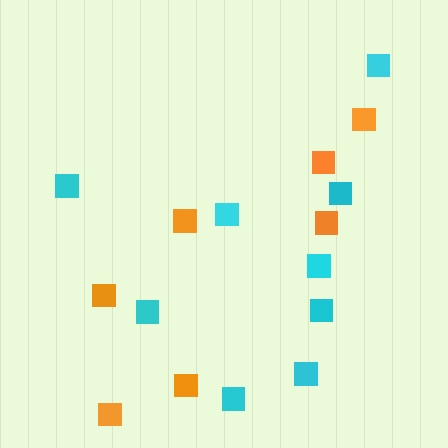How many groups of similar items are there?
There are 2 groups: one group of orange squares (7) and one group of cyan squares (9).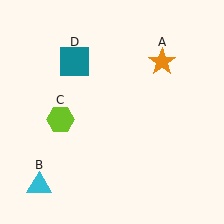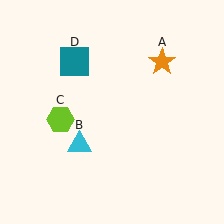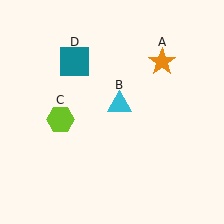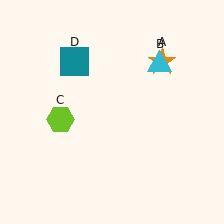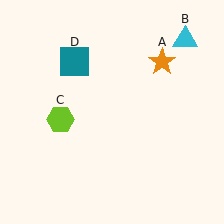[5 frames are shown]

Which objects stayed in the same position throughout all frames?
Orange star (object A) and lime hexagon (object C) and teal square (object D) remained stationary.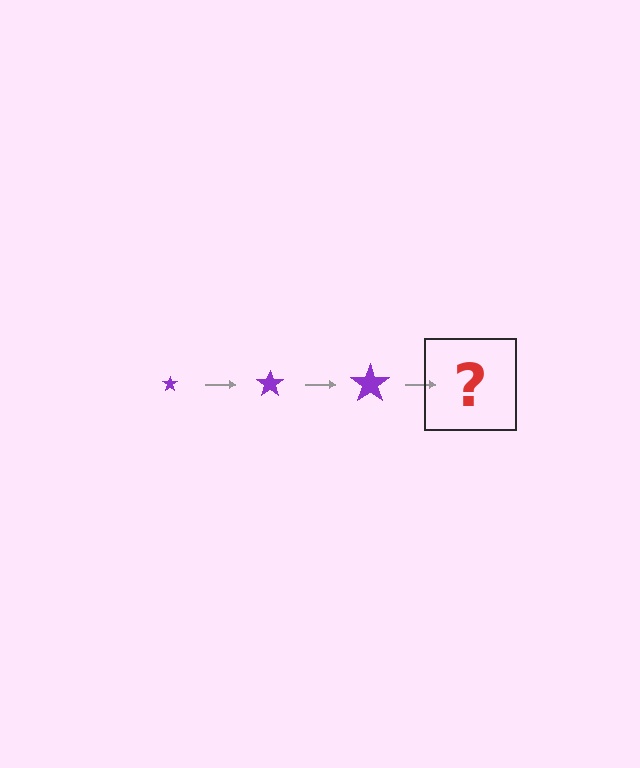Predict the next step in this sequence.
The next step is a purple star, larger than the previous one.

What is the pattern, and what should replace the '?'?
The pattern is that the star gets progressively larger each step. The '?' should be a purple star, larger than the previous one.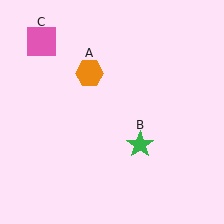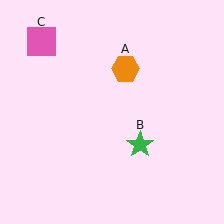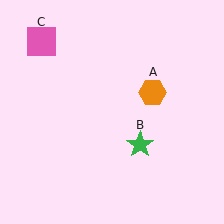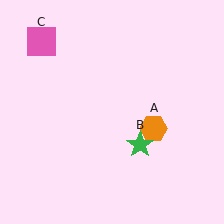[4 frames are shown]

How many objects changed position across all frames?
1 object changed position: orange hexagon (object A).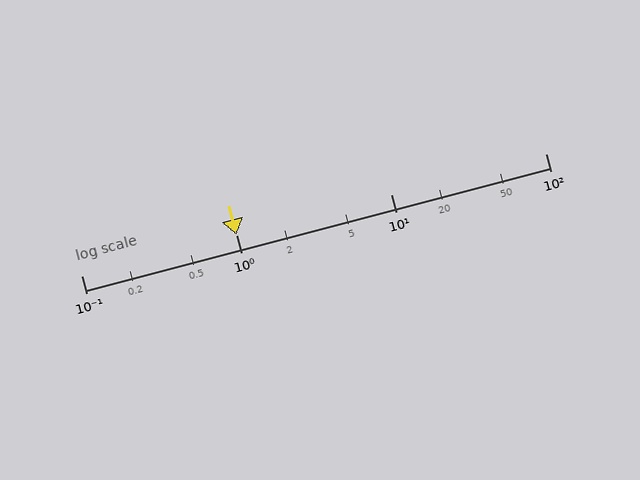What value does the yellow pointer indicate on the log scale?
The pointer indicates approximately 1.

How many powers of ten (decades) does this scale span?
The scale spans 3 decades, from 0.1 to 100.